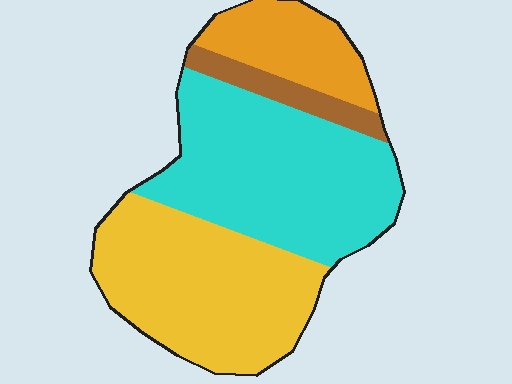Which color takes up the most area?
Cyan, at roughly 40%.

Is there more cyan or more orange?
Cyan.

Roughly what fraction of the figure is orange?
Orange covers roughly 15% of the figure.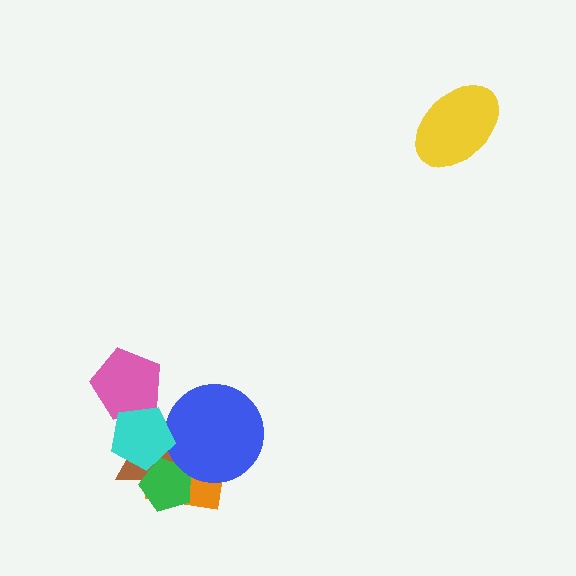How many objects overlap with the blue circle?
4 objects overlap with the blue circle.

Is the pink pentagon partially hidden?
Yes, it is partially covered by another shape.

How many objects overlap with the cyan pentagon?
5 objects overlap with the cyan pentagon.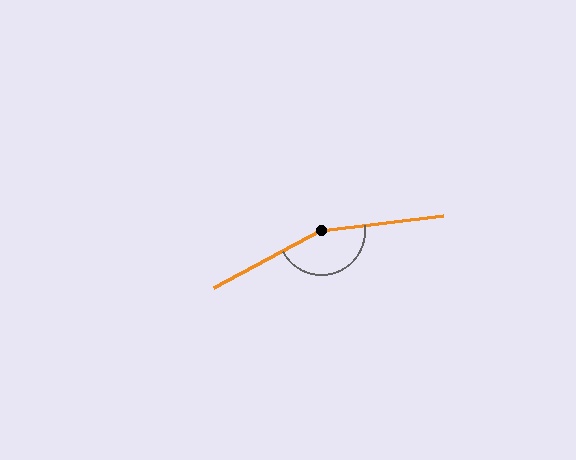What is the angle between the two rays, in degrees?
Approximately 159 degrees.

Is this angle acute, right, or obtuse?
It is obtuse.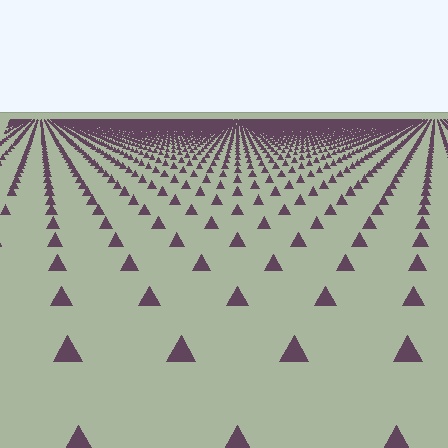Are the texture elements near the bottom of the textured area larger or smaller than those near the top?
Larger. Near the bottom, elements are closer to the viewer and appear at a bigger on-screen size.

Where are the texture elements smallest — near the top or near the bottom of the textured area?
Near the top.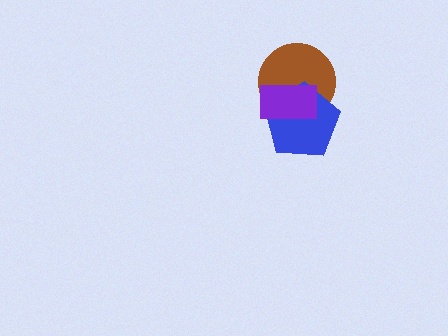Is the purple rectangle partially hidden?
No, no other shape covers it.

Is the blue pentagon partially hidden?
Yes, it is partially covered by another shape.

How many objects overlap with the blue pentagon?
2 objects overlap with the blue pentagon.